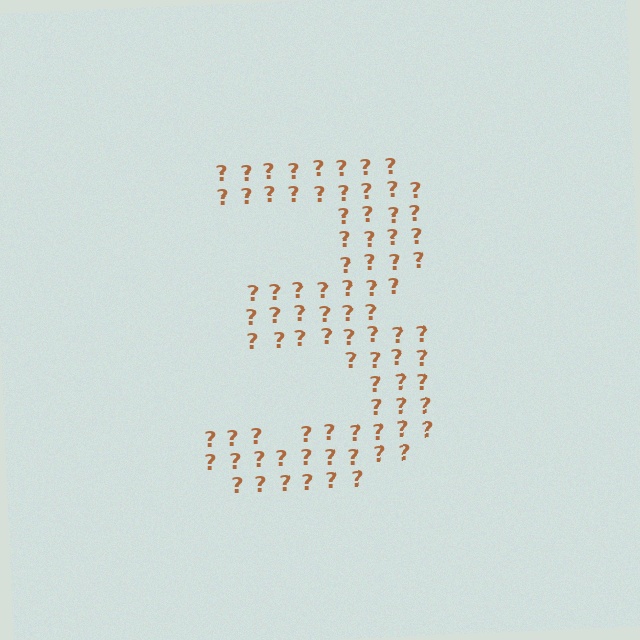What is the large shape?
The large shape is the digit 3.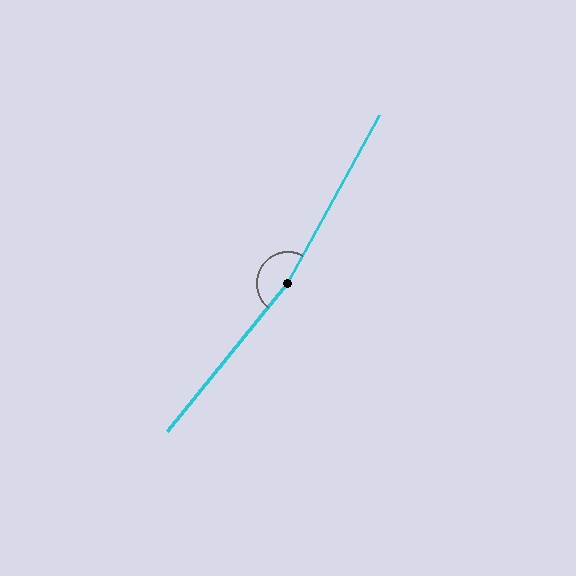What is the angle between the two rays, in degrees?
Approximately 170 degrees.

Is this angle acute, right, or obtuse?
It is obtuse.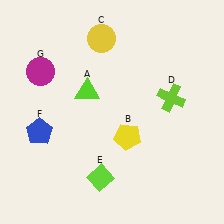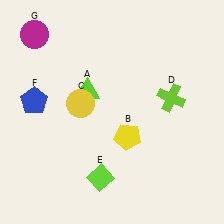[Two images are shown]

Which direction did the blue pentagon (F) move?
The blue pentagon (F) moved up.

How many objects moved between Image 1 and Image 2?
3 objects moved between the two images.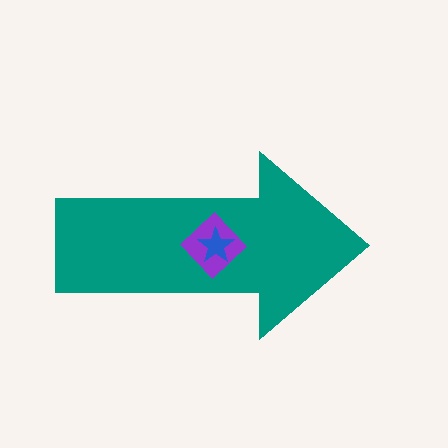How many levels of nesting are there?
3.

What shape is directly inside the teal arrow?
The purple diamond.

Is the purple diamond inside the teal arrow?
Yes.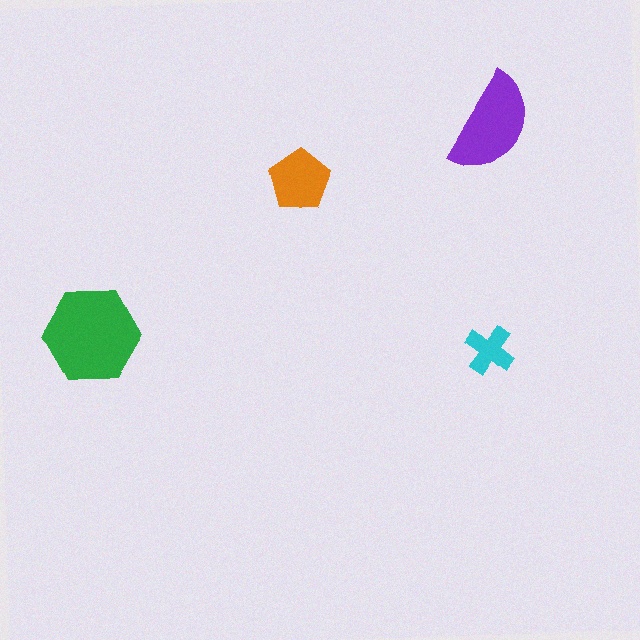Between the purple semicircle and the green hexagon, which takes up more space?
The green hexagon.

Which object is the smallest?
The cyan cross.